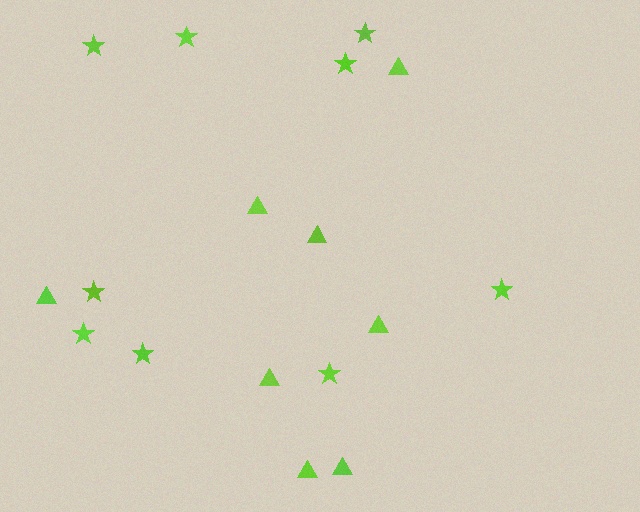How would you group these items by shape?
There are 2 groups: one group of stars (9) and one group of triangles (8).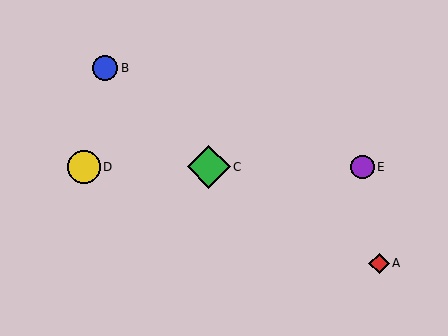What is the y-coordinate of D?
Object D is at y≈167.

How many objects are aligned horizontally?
3 objects (C, D, E) are aligned horizontally.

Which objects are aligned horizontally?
Objects C, D, E are aligned horizontally.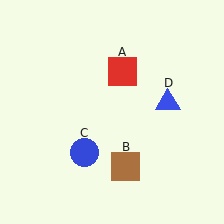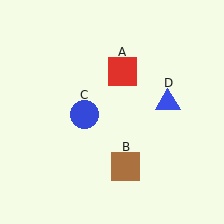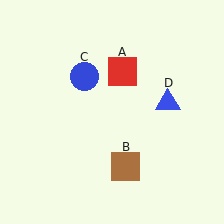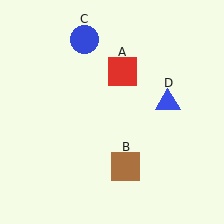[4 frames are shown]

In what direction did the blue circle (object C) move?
The blue circle (object C) moved up.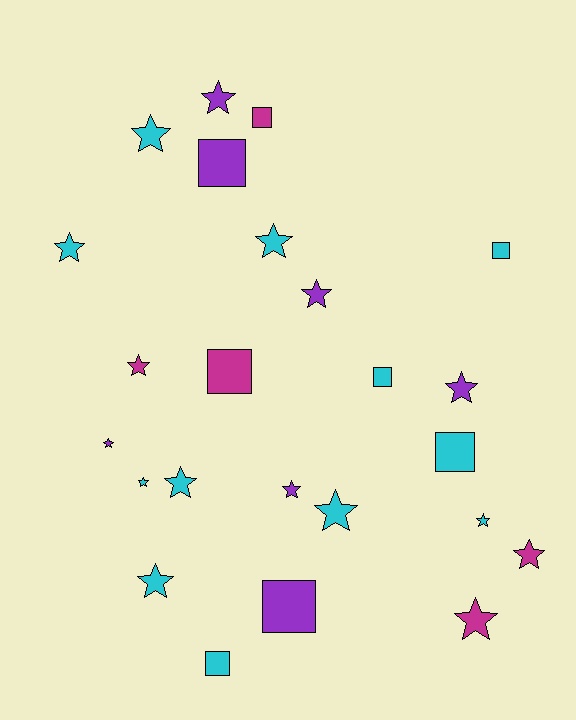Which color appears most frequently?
Cyan, with 12 objects.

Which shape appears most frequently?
Star, with 16 objects.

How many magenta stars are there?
There are 3 magenta stars.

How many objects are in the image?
There are 24 objects.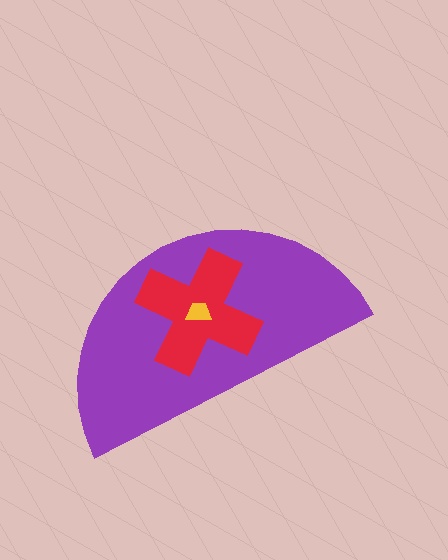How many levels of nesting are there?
3.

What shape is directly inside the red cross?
The yellow trapezoid.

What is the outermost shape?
The purple semicircle.